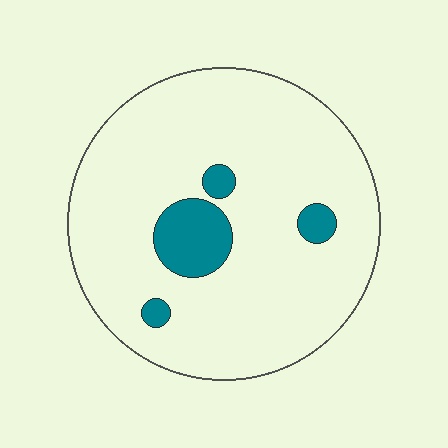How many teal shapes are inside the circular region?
4.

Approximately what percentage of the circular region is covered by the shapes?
Approximately 10%.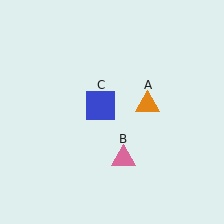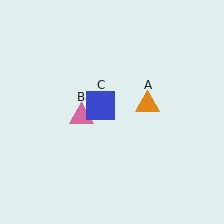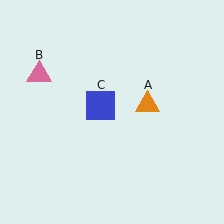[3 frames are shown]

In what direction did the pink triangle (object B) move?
The pink triangle (object B) moved up and to the left.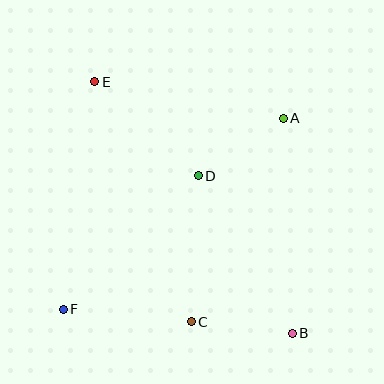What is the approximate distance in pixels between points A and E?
The distance between A and E is approximately 192 pixels.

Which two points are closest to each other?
Points B and C are closest to each other.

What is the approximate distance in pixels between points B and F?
The distance between B and F is approximately 230 pixels.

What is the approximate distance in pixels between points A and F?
The distance between A and F is approximately 291 pixels.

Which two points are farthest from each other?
Points B and E are farthest from each other.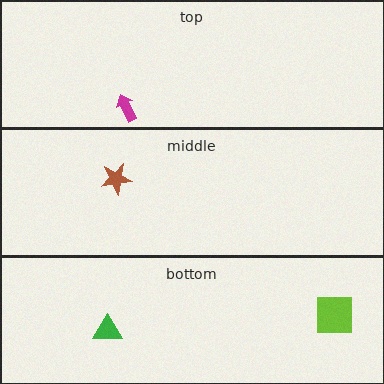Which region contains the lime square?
The bottom region.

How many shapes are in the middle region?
1.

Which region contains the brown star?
The middle region.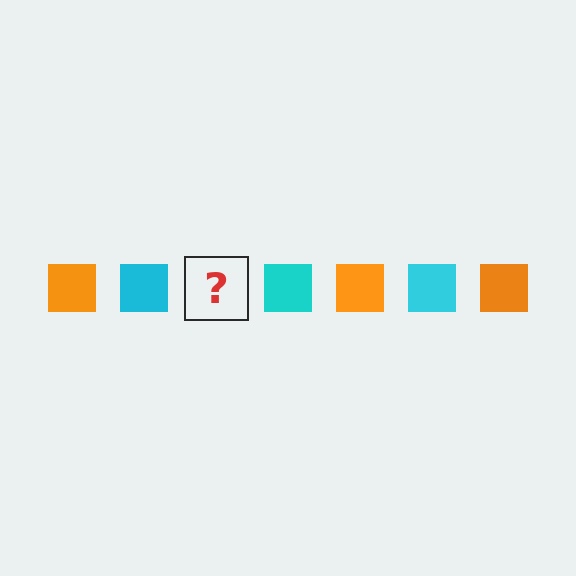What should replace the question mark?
The question mark should be replaced with an orange square.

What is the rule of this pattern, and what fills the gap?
The rule is that the pattern cycles through orange, cyan squares. The gap should be filled with an orange square.